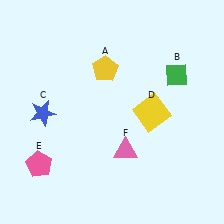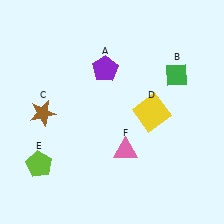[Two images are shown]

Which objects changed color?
A changed from yellow to purple. C changed from blue to brown. E changed from pink to lime.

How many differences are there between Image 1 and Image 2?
There are 3 differences between the two images.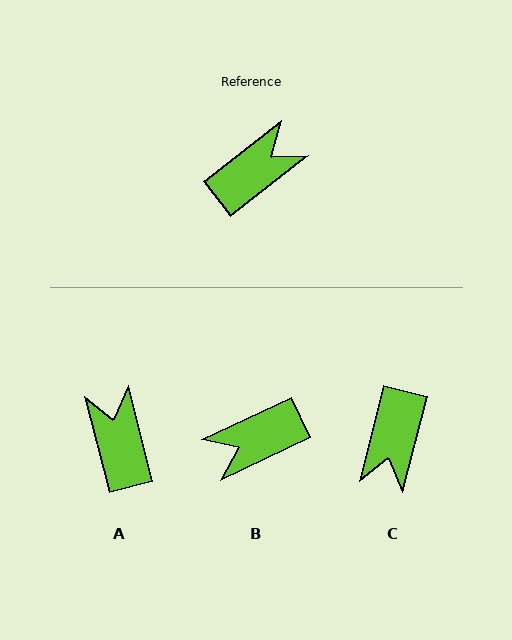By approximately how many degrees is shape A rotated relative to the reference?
Approximately 66 degrees counter-clockwise.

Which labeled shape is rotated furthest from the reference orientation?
B, about 167 degrees away.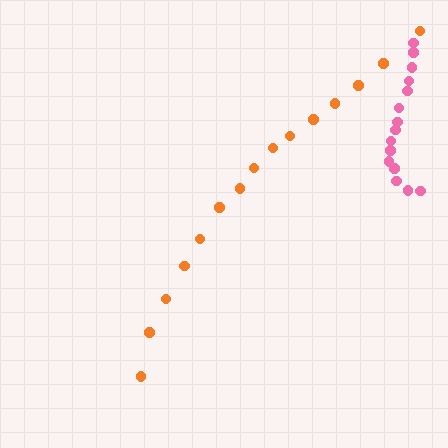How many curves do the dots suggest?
There are 2 distinct paths.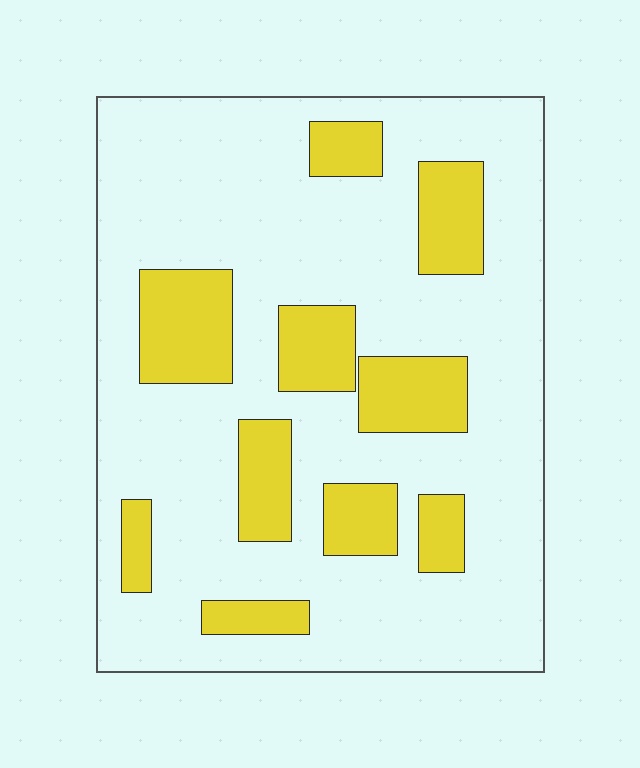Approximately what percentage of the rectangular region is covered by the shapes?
Approximately 25%.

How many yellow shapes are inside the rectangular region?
10.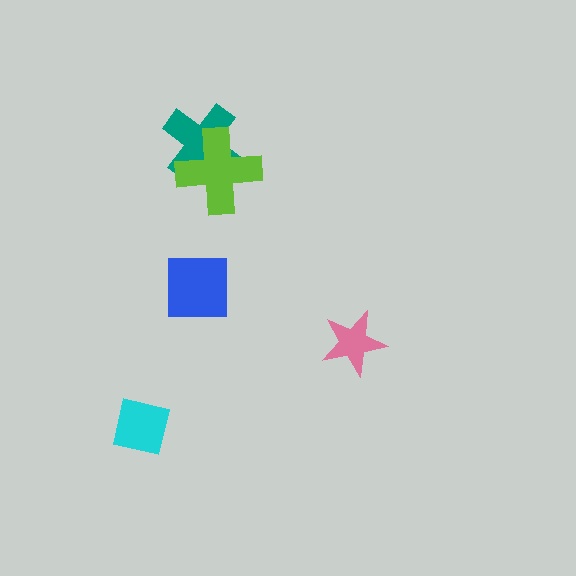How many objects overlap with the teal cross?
1 object overlaps with the teal cross.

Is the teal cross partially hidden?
Yes, it is partially covered by another shape.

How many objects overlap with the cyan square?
0 objects overlap with the cyan square.